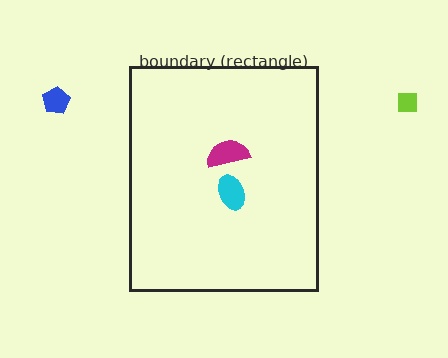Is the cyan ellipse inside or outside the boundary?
Inside.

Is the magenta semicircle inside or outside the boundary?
Inside.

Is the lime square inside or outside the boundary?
Outside.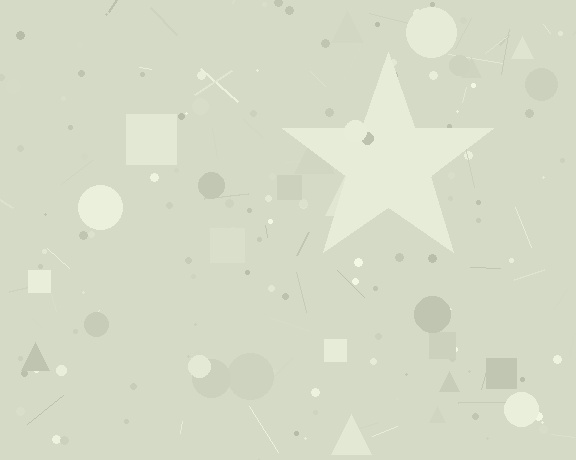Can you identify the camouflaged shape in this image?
The camouflaged shape is a star.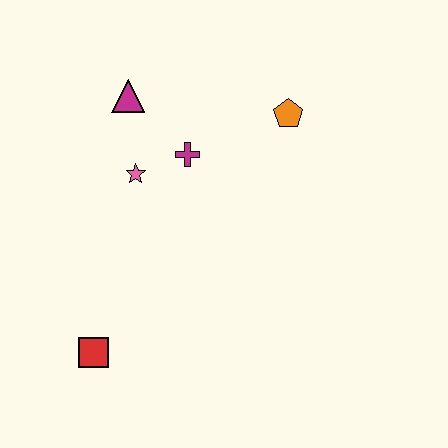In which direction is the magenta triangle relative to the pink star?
The magenta triangle is above the pink star.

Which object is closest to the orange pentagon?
The magenta cross is closest to the orange pentagon.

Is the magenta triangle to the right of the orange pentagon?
No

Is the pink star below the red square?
No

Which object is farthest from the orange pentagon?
The red square is farthest from the orange pentagon.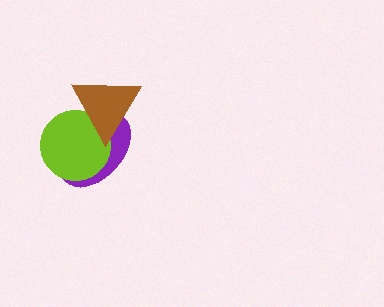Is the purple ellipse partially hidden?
Yes, it is partially covered by another shape.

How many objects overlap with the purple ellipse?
2 objects overlap with the purple ellipse.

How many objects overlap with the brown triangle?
2 objects overlap with the brown triangle.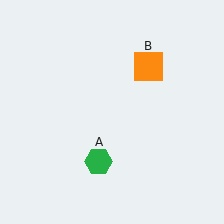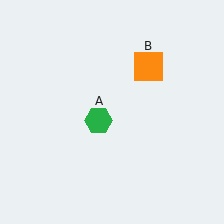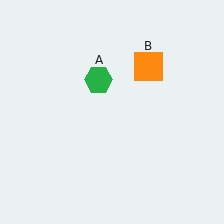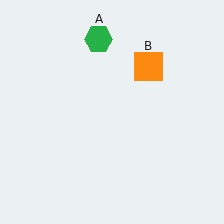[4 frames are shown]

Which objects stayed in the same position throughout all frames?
Orange square (object B) remained stationary.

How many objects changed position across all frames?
1 object changed position: green hexagon (object A).